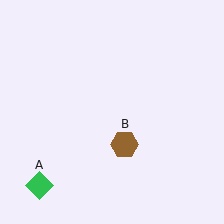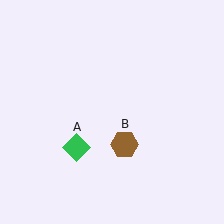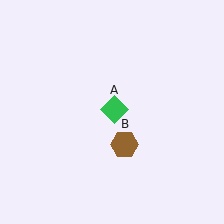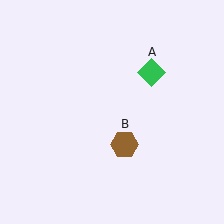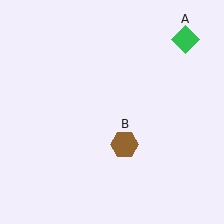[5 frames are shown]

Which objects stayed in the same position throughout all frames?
Brown hexagon (object B) remained stationary.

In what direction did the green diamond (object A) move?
The green diamond (object A) moved up and to the right.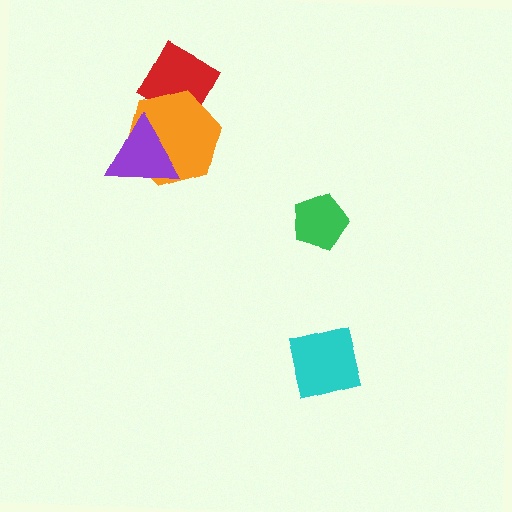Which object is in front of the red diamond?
The orange hexagon is in front of the red diamond.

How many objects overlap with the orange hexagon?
2 objects overlap with the orange hexagon.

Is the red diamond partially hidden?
Yes, it is partially covered by another shape.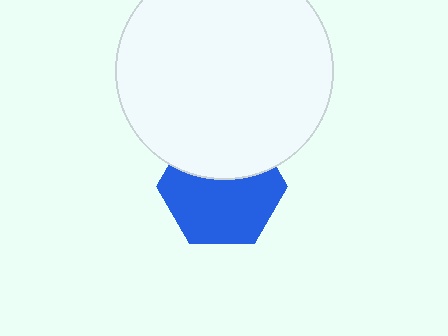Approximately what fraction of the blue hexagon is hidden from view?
Roughly 37% of the blue hexagon is hidden behind the white circle.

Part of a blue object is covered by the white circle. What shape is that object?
It is a hexagon.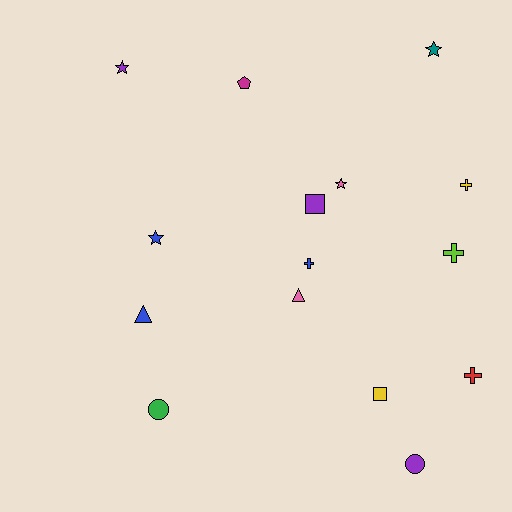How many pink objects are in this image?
There are 2 pink objects.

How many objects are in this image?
There are 15 objects.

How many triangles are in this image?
There are 2 triangles.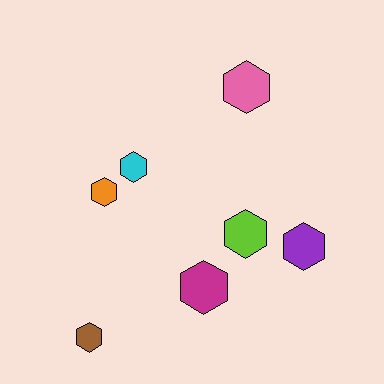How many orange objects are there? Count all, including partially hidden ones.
There is 1 orange object.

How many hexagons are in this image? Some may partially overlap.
There are 7 hexagons.